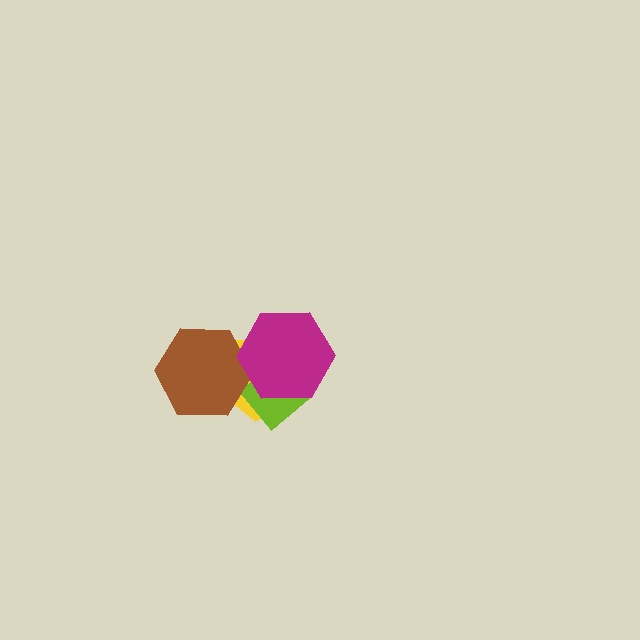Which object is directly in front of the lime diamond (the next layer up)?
The brown hexagon is directly in front of the lime diamond.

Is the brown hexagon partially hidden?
Yes, it is partially covered by another shape.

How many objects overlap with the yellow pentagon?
3 objects overlap with the yellow pentagon.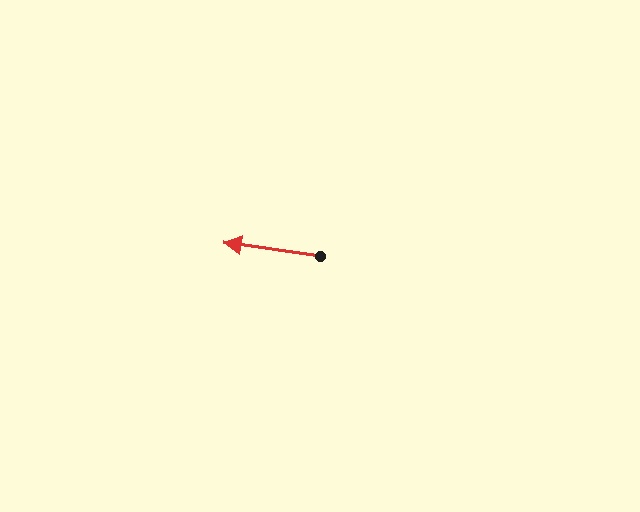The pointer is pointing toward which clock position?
Roughly 9 o'clock.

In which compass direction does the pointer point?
West.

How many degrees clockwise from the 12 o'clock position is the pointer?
Approximately 278 degrees.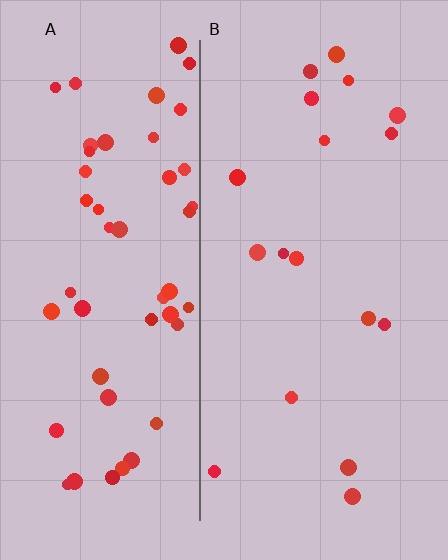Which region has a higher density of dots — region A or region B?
A (the left).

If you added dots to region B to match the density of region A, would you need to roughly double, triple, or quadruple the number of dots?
Approximately triple.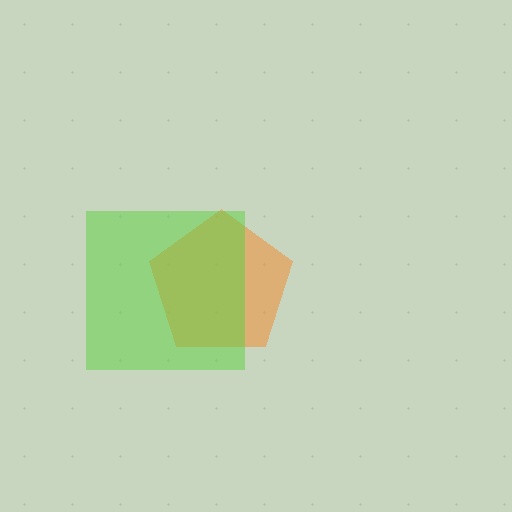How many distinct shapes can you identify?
There are 2 distinct shapes: an orange pentagon, a lime square.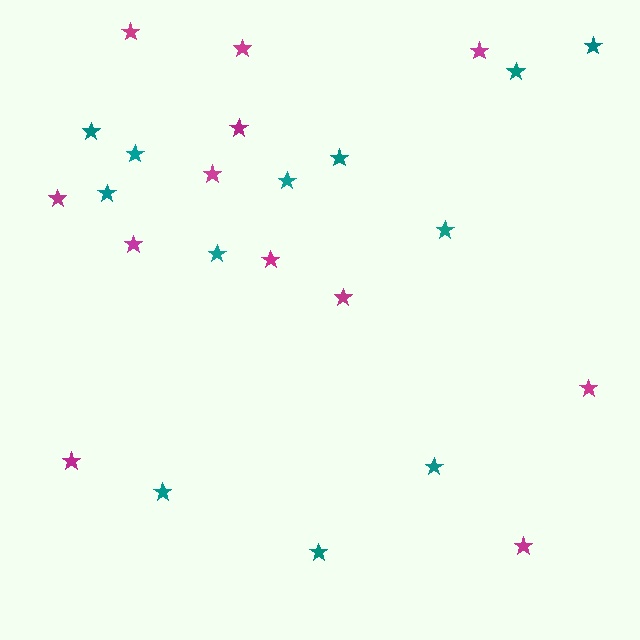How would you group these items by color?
There are 2 groups: one group of magenta stars (12) and one group of teal stars (12).